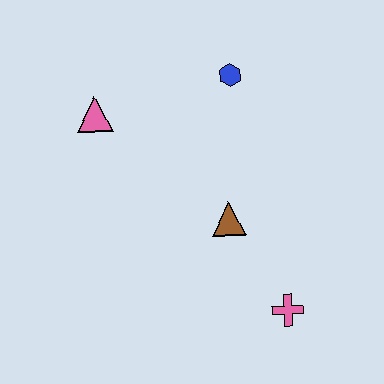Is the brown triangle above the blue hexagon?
No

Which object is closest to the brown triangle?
The pink cross is closest to the brown triangle.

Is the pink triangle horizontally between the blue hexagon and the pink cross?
No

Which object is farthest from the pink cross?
The pink triangle is farthest from the pink cross.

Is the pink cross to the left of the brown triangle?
No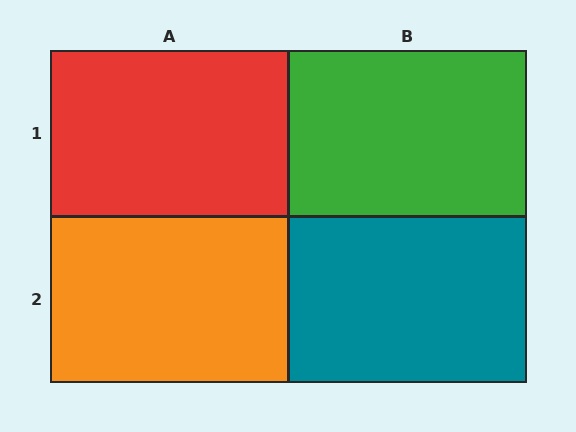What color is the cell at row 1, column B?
Green.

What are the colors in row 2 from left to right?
Orange, teal.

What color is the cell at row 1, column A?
Red.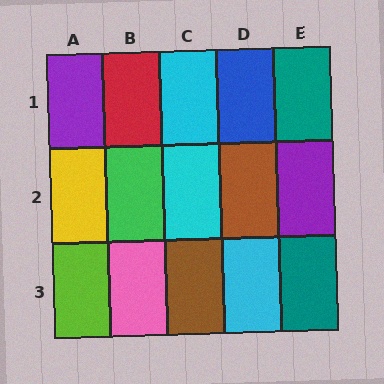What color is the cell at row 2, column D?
Brown.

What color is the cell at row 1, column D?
Blue.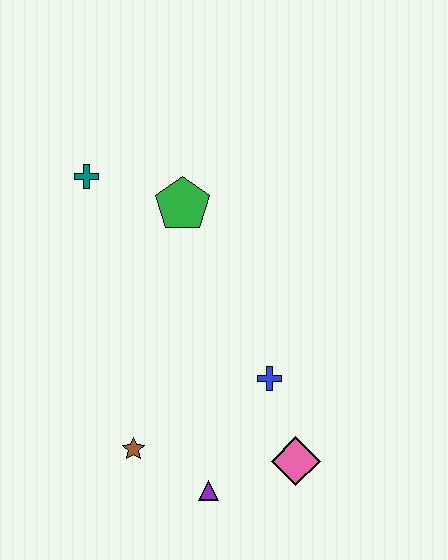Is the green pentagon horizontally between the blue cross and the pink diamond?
No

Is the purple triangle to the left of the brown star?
No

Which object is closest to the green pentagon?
The teal cross is closest to the green pentagon.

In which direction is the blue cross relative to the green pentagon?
The blue cross is below the green pentagon.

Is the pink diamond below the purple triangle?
No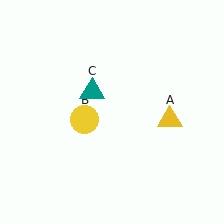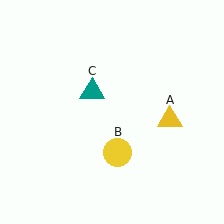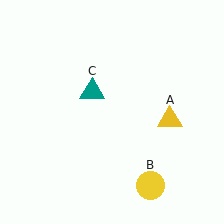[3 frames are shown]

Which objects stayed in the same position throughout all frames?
Yellow triangle (object A) and teal triangle (object C) remained stationary.